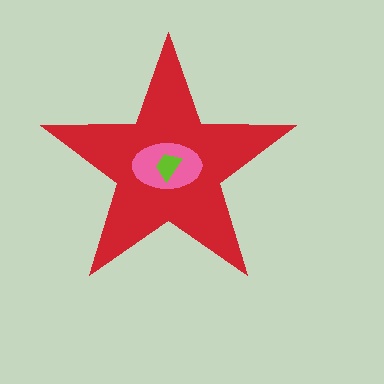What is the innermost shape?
The lime trapezoid.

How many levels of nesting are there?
3.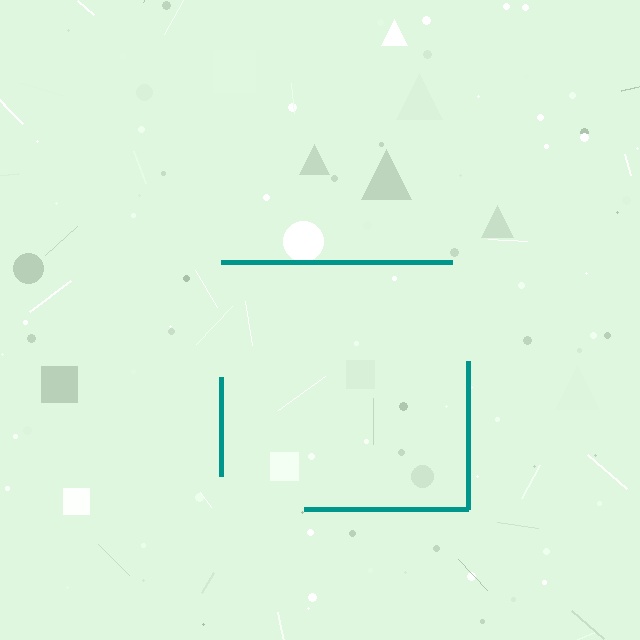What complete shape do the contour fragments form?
The contour fragments form a square.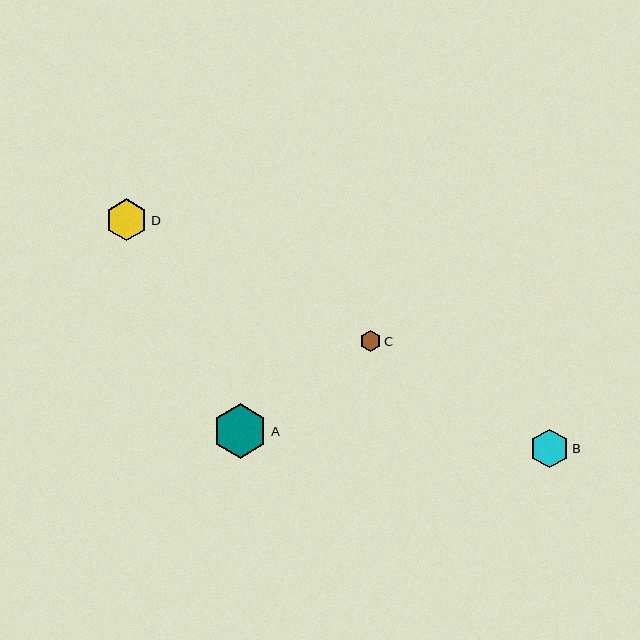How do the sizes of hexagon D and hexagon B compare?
Hexagon D and hexagon B are approximately the same size.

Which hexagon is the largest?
Hexagon A is the largest with a size of approximately 55 pixels.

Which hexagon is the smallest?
Hexagon C is the smallest with a size of approximately 21 pixels.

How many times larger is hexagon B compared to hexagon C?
Hexagon B is approximately 1.8 times the size of hexagon C.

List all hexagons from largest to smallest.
From largest to smallest: A, D, B, C.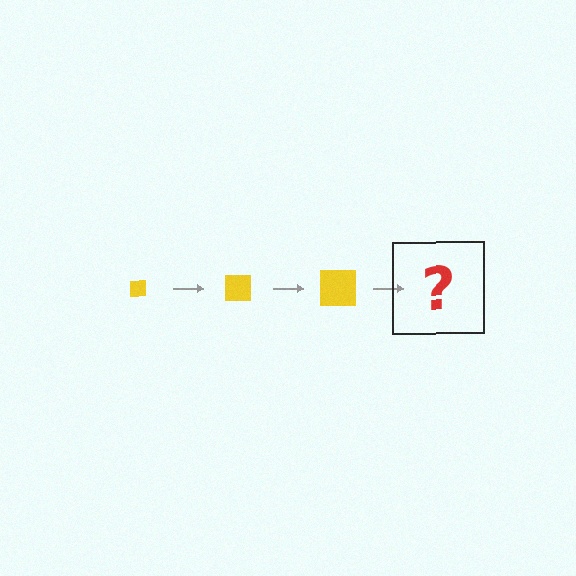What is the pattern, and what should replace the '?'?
The pattern is that the square gets progressively larger each step. The '?' should be a yellow square, larger than the previous one.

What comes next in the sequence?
The next element should be a yellow square, larger than the previous one.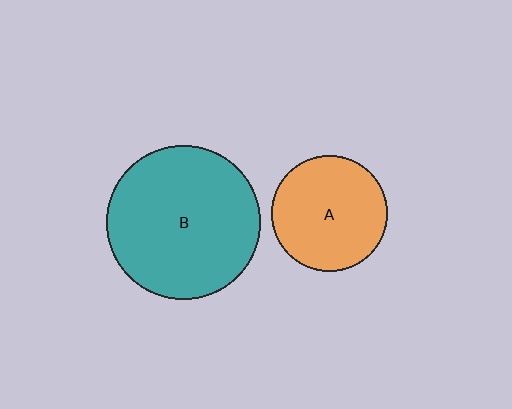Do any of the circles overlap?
No, none of the circles overlap.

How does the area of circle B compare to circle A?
Approximately 1.8 times.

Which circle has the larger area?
Circle B (teal).